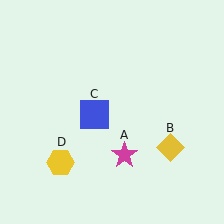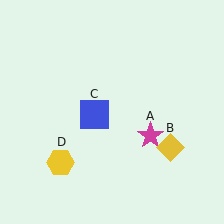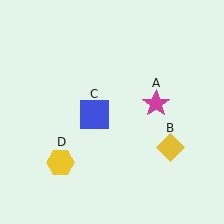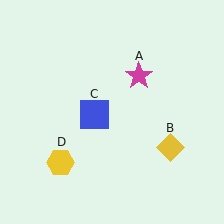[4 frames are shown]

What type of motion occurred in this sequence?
The magenta star (object A) rotated counterclockwise around the center of the scene.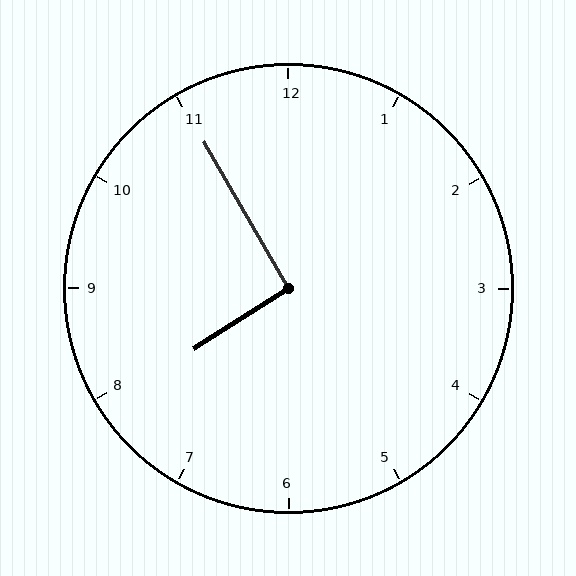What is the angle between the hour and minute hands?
Approximately 92 degrees.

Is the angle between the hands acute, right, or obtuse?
It is right.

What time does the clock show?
7:55.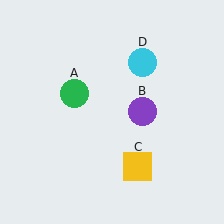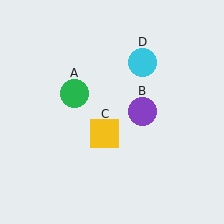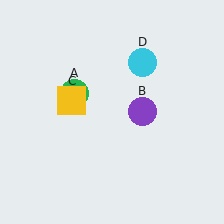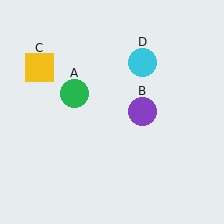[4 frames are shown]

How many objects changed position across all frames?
1 object changed position: yellow square (object C).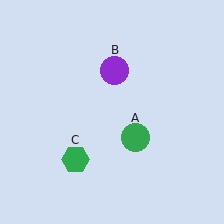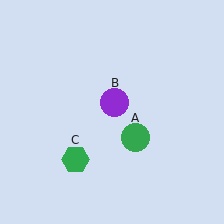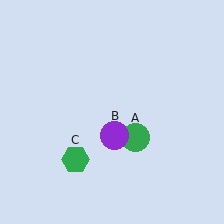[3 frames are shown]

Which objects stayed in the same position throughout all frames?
Green circle (object A) and green hexagon (object C) remained stationary.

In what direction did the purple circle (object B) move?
The purple circle (object B) moved down.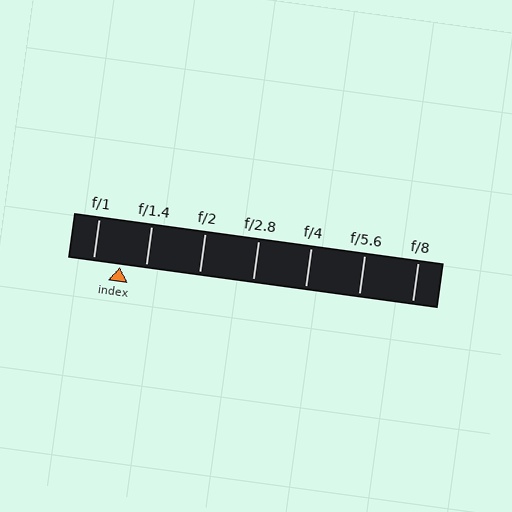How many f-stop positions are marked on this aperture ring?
There are 7 f-stop positions marked.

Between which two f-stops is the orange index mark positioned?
The index mark is between f/1 and f/1.4.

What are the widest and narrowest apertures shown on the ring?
The widest aperture shown is f/1 and the narrowest is f/8.